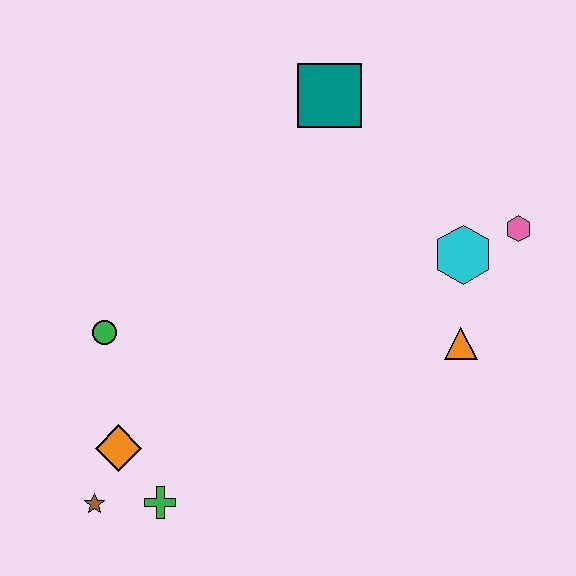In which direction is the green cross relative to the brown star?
The green cross is to the right of the brown star.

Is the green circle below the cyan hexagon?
Yes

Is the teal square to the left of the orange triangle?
Yes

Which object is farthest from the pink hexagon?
The brown star is farthest from the pink hexagon.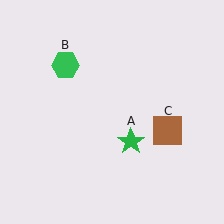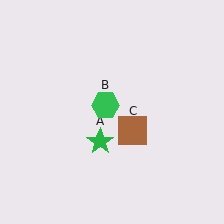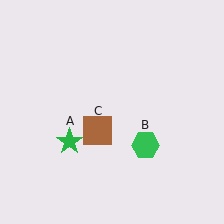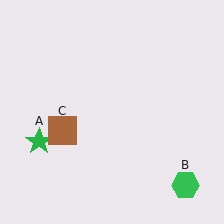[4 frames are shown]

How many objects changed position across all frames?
3 objects changed position: green star (object A), green hexagon (object B), brown square (object C).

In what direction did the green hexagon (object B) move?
The green hexagon (object B) moved down and to the right.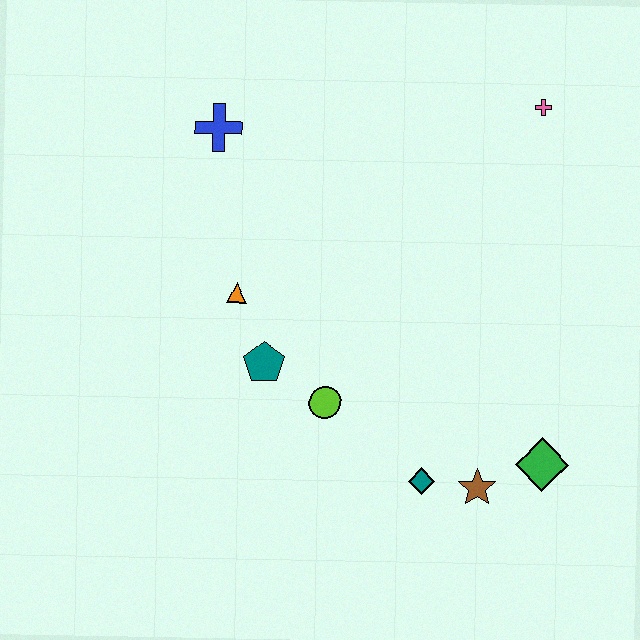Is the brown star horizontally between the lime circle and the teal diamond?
No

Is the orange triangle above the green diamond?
Yes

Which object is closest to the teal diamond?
The brown star is closest to the teal diamond.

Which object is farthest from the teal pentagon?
The pink cross is farthest from the teal pentagon.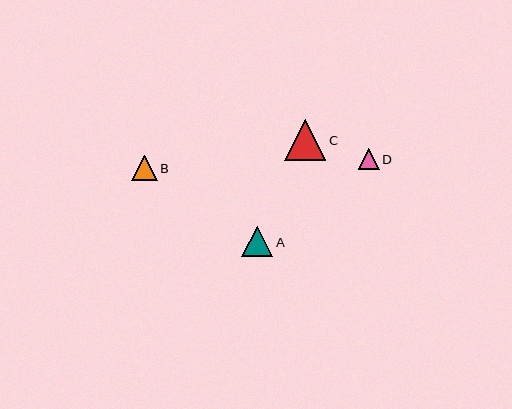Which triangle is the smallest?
Triangle D is the smallest with a size of approximately 21 pixels.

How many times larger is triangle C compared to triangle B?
Triangle C is approximately 1.6 times the size of triangle B.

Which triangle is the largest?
Triangle C is the largest with a size of approximately 41 pixels.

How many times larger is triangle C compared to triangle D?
Triangle C is approximately 2.0 times the size of triangle D.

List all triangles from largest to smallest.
From largest to smallest: C, A, B, D.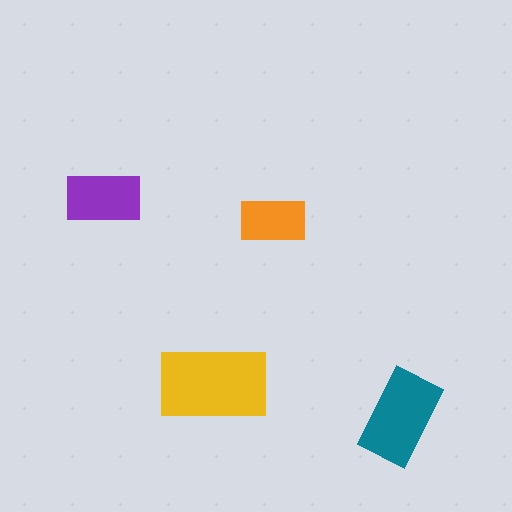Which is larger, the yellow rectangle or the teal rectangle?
The yellow one.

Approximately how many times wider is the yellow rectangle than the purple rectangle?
About 1.5 times wider.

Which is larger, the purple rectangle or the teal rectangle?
The teal one.